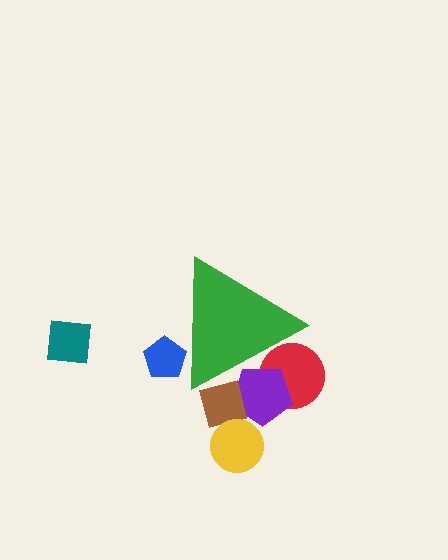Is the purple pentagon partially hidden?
Yes, the purple pentagon is partially hidden behind the green triangle.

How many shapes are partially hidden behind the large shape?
4 shapes are partially hidden.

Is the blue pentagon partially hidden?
Yes, the blue pentagon is partially hidden behind the green triangle.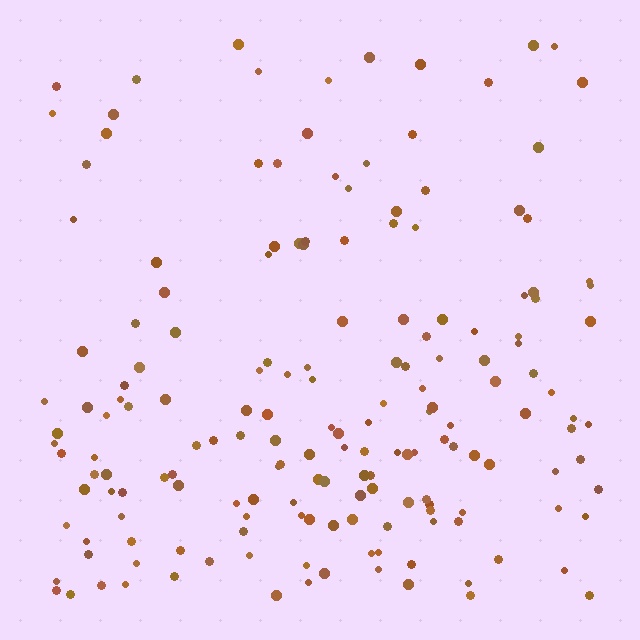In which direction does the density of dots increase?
From top to bottom, with the bottom side densest.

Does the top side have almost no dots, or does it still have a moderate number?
Still a moderate number, just noticeably fewer than the bottom.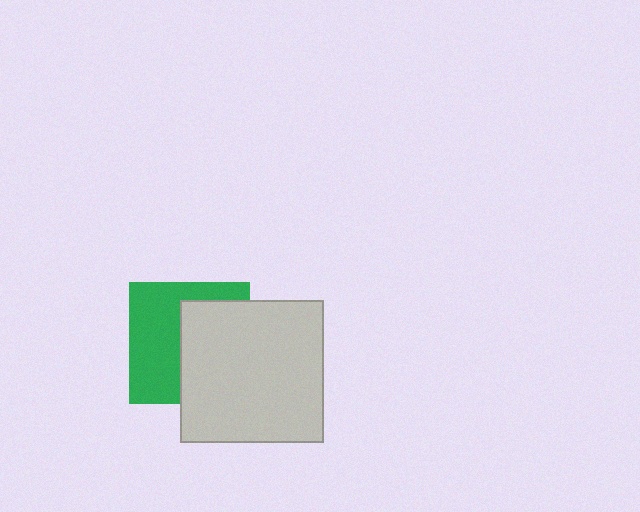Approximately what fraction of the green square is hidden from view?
Roughly 50% of the green square is hidden behind the light gray square.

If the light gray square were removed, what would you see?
You would see the complete green square.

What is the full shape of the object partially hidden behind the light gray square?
The partially hidden object is a green square.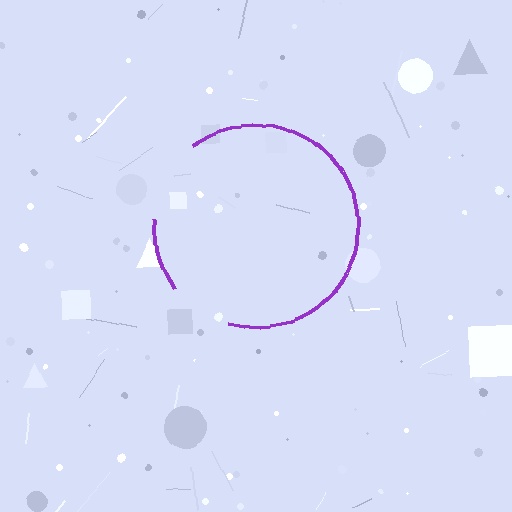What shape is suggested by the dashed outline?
The dashed outline suggests a circle.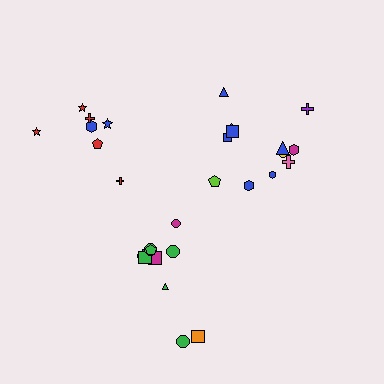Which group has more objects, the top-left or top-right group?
The top-right group.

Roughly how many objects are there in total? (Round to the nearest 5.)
Roughly 30 objects in total.